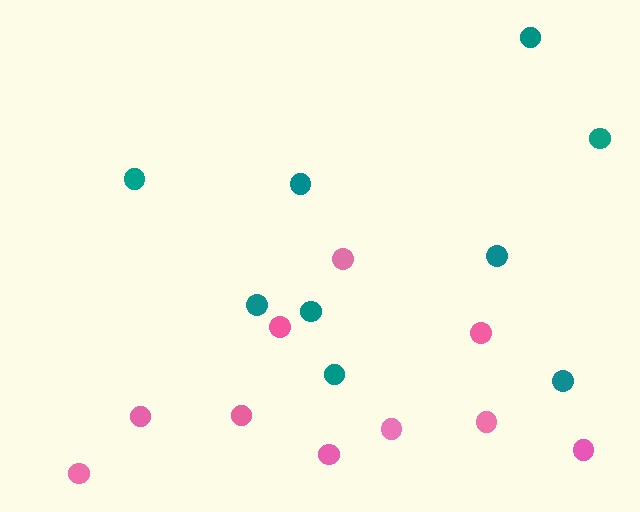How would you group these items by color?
There are 2 groups: one group of pink circles (10) and one group of teal circles (9).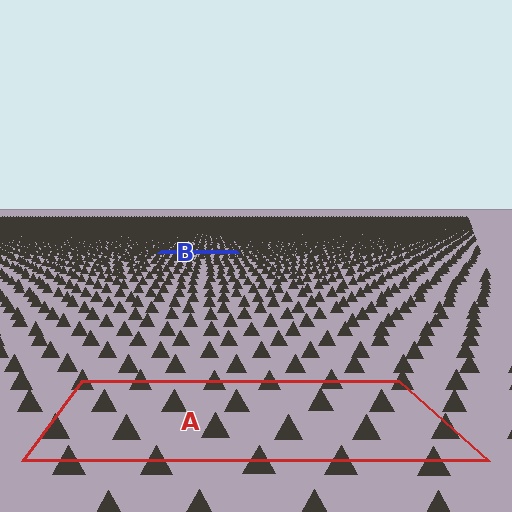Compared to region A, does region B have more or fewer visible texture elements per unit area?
Region B has more texture elements per unit area — they are packed more densely because it is farther away.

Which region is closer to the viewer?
Region A is closer. The texture elements there are larger and more spread out.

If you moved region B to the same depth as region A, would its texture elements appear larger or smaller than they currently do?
They would appear larger. At a closer depth, the same texture elements are projected at a bigger on-screen size.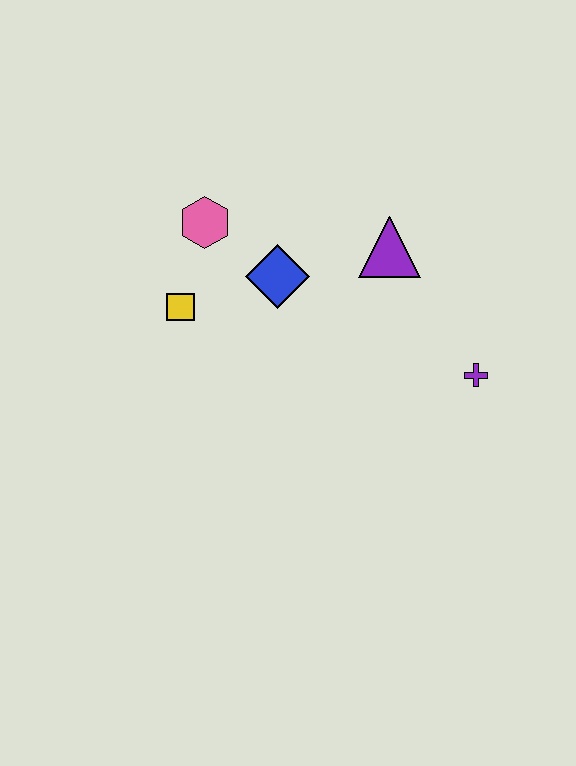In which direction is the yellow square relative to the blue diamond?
The yellow square is to the left of the blue diamond.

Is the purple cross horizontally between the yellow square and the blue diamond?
No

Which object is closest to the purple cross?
The purple triangle is closest to the purple cross.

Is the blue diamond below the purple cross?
No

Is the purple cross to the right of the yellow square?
Yes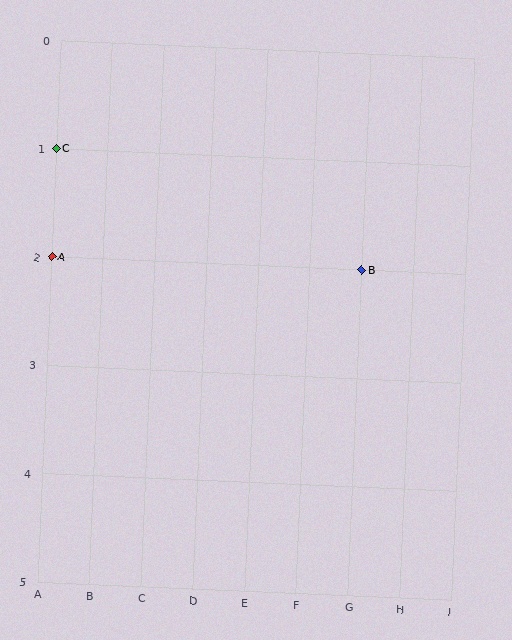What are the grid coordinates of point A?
Point A is at grid coordinates (A, 2).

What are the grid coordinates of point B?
Point B is at grid coordinates (G, 2).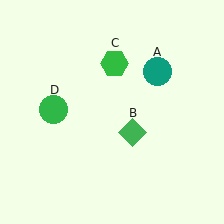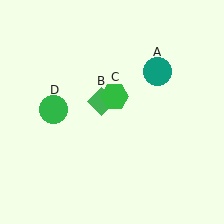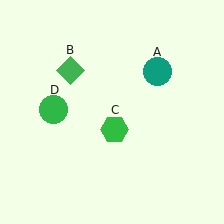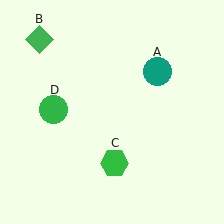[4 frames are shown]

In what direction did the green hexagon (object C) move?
The green hexagon (object C) moved down.